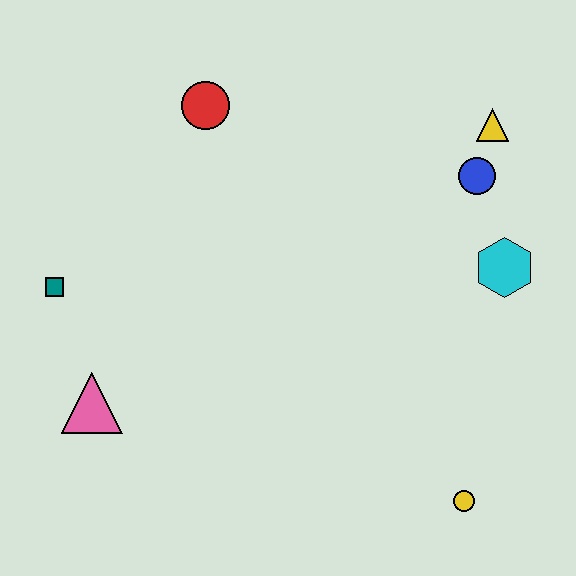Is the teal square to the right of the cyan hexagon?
No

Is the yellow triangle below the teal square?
No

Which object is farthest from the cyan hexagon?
The teal square is farthest from the cyan hexagon.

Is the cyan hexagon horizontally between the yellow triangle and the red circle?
No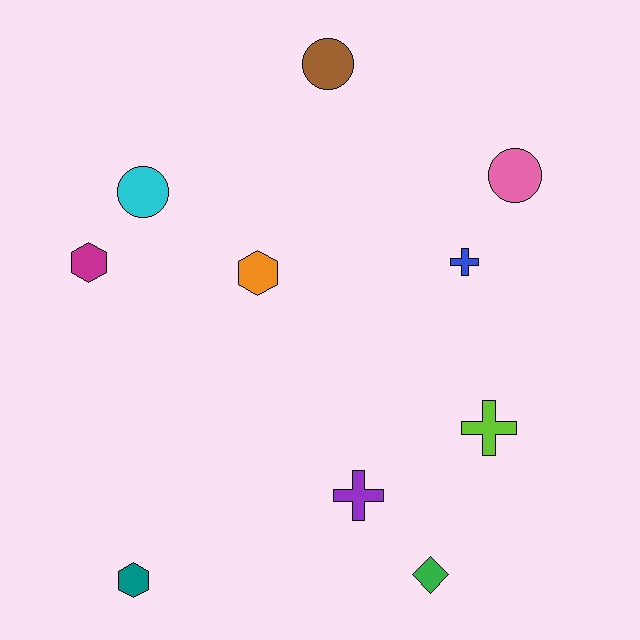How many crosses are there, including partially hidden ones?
There are 3 crosses.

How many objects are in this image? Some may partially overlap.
There are 10 objects.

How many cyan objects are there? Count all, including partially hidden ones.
There is 1 cyan object.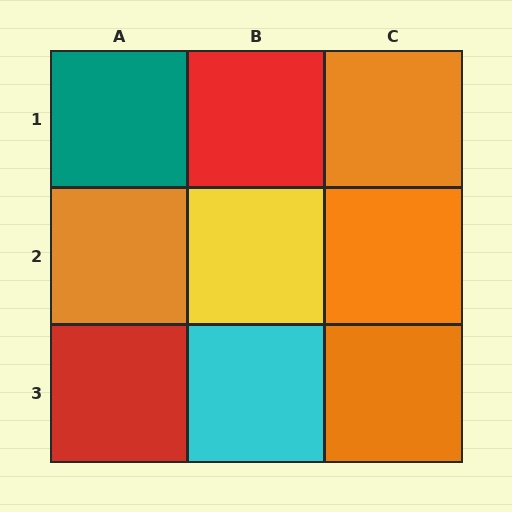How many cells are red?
2 cells are red.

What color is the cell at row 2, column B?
Yellow.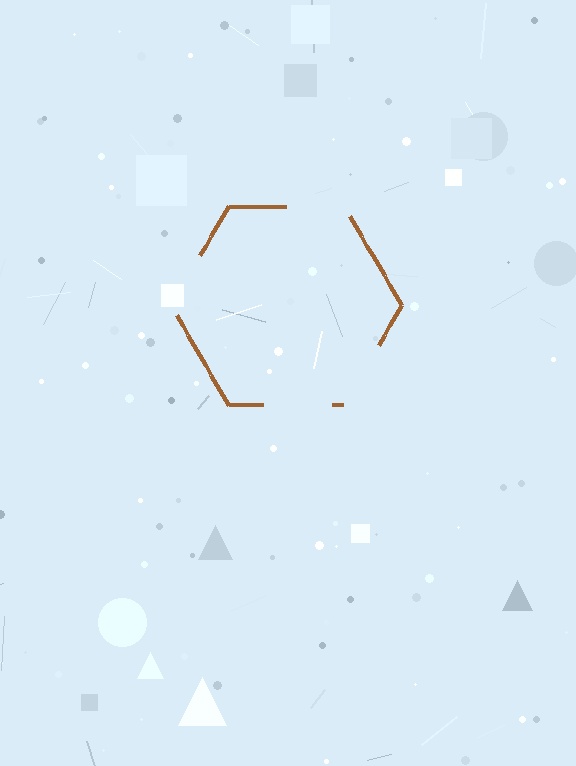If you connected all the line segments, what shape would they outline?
They would outline a hexagon.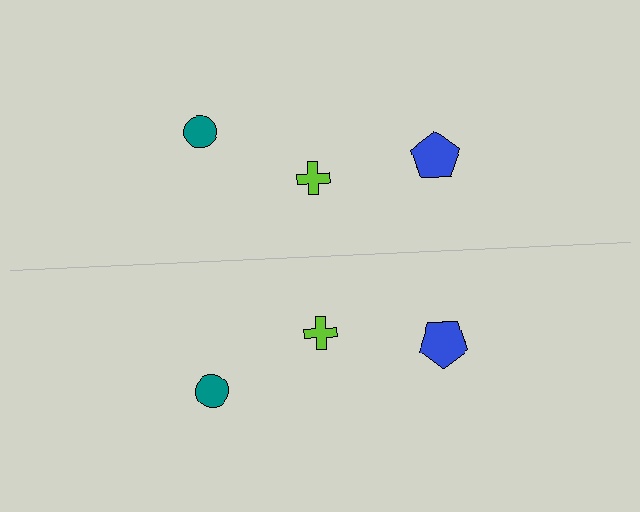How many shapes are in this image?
There are 6 shapes in this image.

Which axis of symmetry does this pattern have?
The pattern has a horizontal axis of symmetry running through the center of the image.